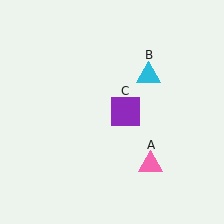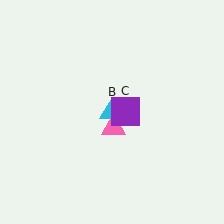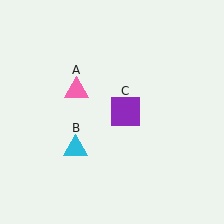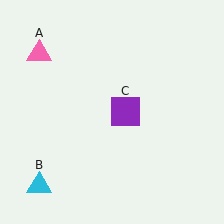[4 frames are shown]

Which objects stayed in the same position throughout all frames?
Purple square (object C) remained stationary.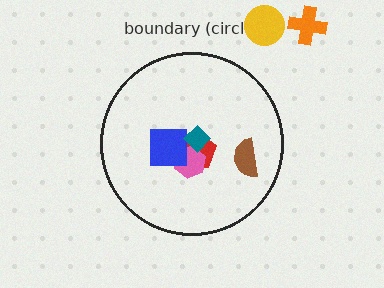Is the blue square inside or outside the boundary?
Inside.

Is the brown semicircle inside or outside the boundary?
Inside.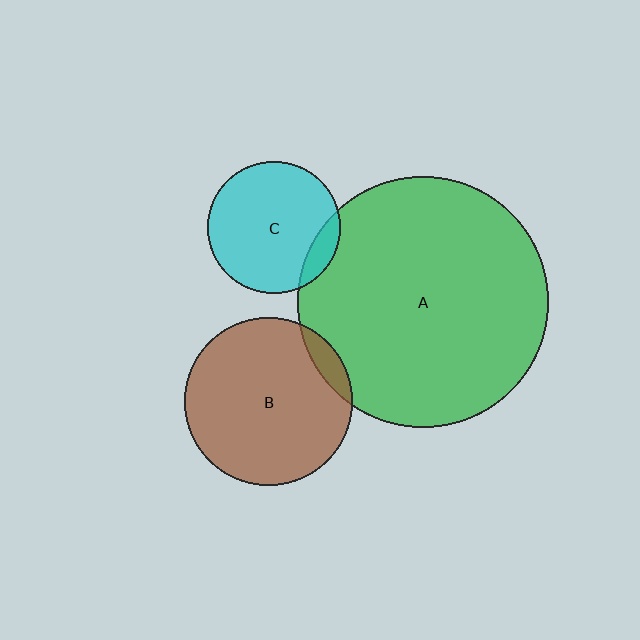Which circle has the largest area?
Circle A (green).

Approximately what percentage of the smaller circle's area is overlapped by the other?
Approximately 10%.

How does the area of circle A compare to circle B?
Approximately 2.2 times.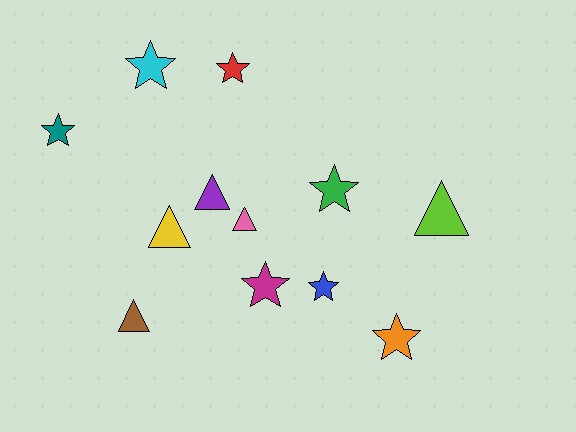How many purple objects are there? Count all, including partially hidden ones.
There is 1 purple object.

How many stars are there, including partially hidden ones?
There are 7 stars.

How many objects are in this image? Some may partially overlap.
There are 12 objects.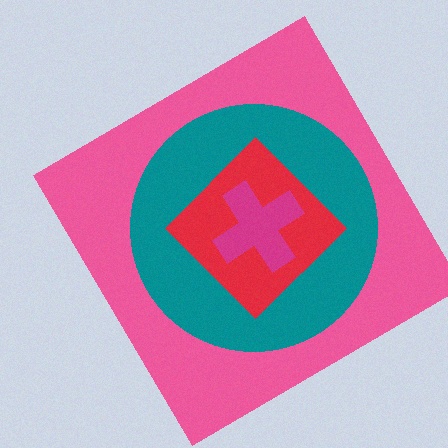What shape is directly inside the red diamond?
The magenta cross.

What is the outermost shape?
The pink diamond.